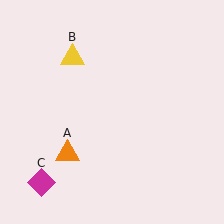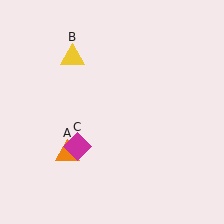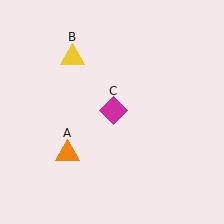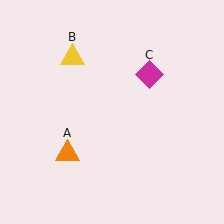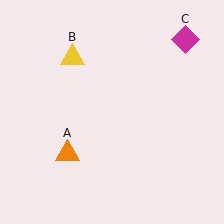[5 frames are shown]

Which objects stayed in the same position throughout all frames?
Orange triangle (object A) and yellow triangle (object B) remained stationary.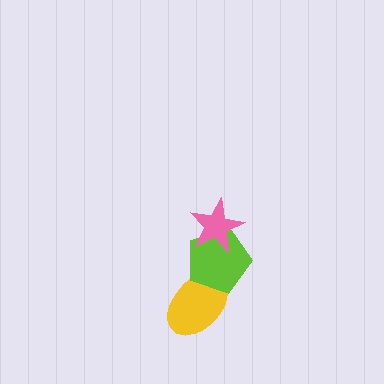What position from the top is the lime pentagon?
The lime pentagon is 2nd from the top.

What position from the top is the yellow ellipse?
The yellow ellipse is 3rd from the top.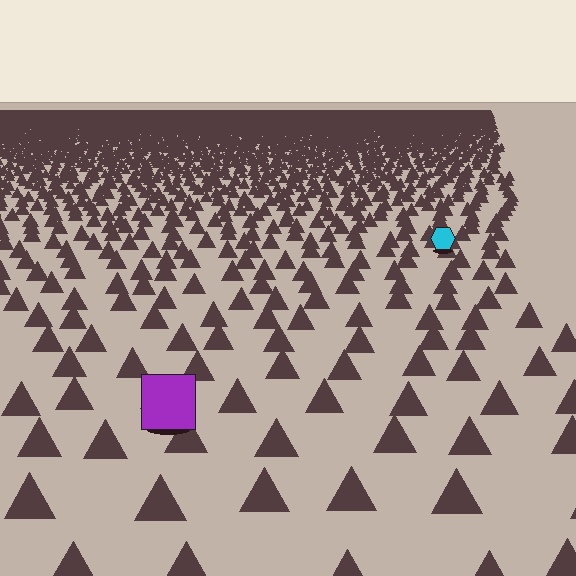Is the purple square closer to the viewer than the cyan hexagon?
Yes. The purple square is closer — you can tell from the texture gradient: the ground texture is coarser near it.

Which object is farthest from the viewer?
The cyan hexagon is farthest from the viewer. It appears smaller and the ground texture around it is denser.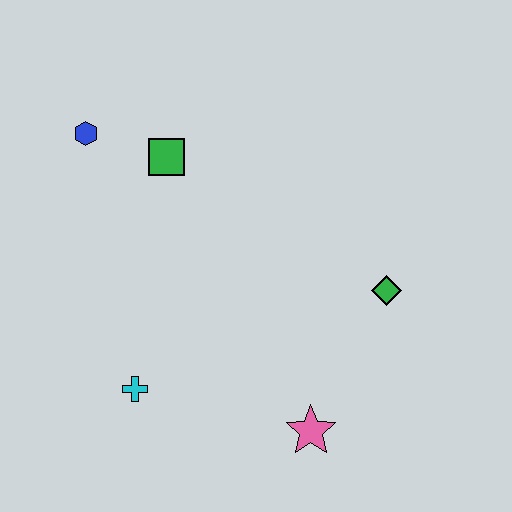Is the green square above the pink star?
Yes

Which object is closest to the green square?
The blue hexagon is closest to the green square.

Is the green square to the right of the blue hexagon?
Yes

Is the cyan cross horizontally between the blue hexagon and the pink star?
Yes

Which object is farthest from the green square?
The pink star is farthest from the green square.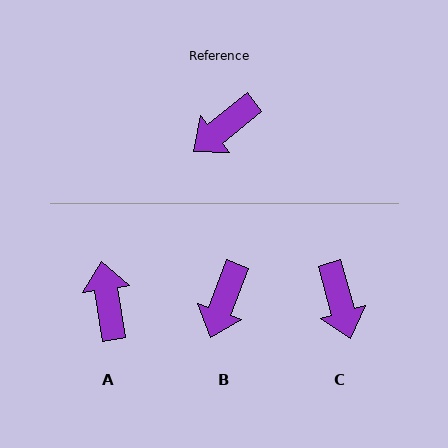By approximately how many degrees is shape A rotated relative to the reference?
Approximately 120 degrees clockwise.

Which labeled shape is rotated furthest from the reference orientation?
A, about 120 degrees away.